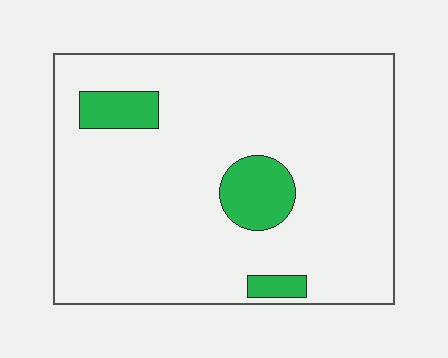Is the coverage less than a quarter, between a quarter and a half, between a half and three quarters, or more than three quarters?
Less than a quarter.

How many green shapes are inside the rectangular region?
3.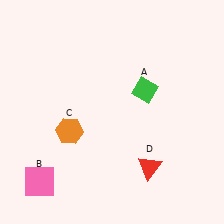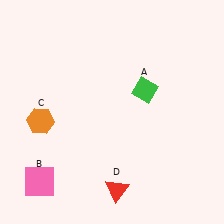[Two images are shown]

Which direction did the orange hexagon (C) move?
The orange hexagon (C) moved left.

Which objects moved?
The objects that moved are: the orange hexagon (C), the red triangle (D).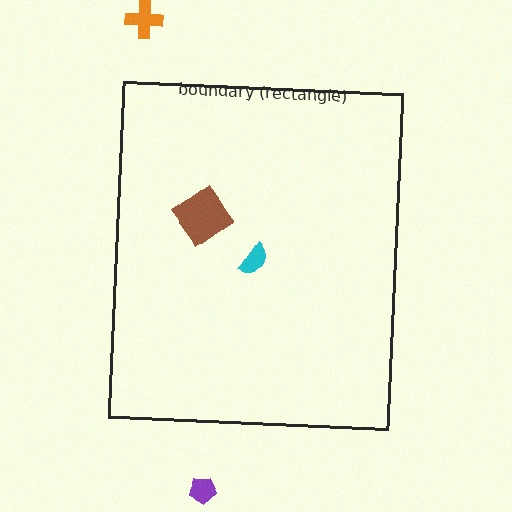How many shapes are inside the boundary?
2 inside, 2 outside.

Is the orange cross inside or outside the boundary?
Outside.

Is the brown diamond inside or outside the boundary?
Inside.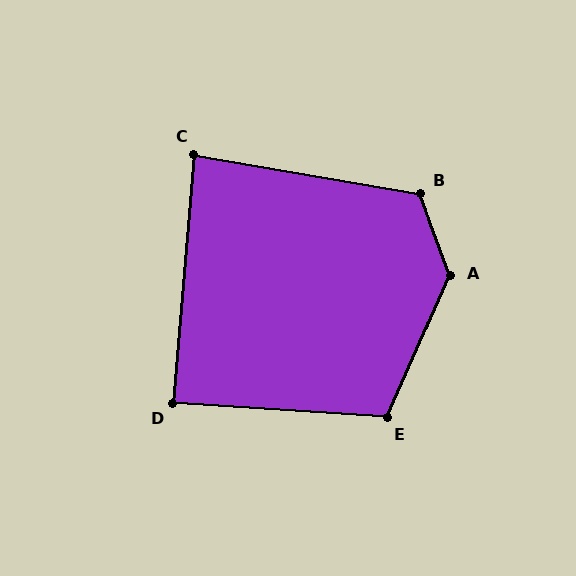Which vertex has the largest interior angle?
A, at approximately 136 degrees.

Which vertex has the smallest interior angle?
C, at approximately 85 degrees.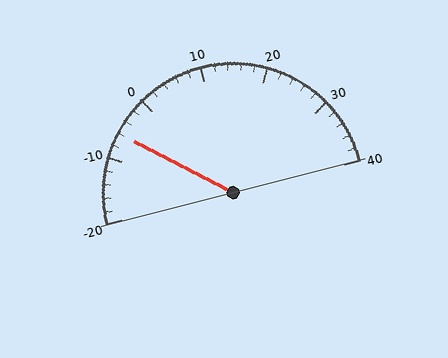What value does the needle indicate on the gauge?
The needle indicates approximately -6.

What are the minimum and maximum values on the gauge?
The gauge ranges from -20 to 40.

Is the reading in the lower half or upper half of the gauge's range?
The reading is in the lower half of the range (-20 to 40).